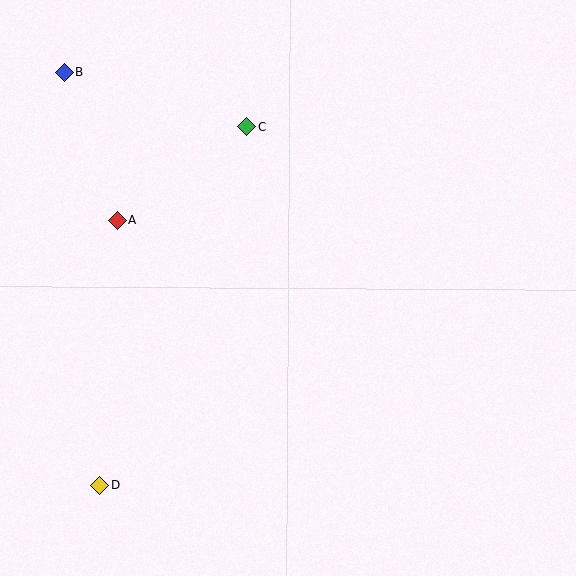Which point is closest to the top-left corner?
Point B is closest to the top-left corner.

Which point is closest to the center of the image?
Point C at (247, 126) is closest to the center.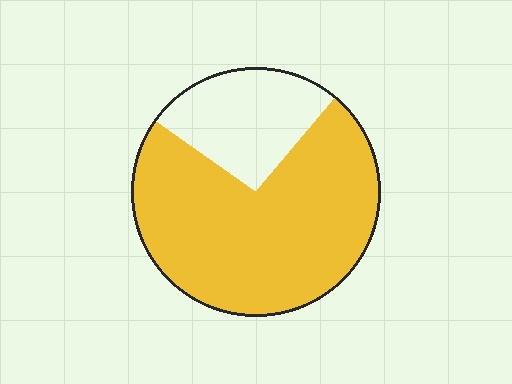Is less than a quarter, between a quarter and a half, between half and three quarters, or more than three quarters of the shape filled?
Between half and three quarters.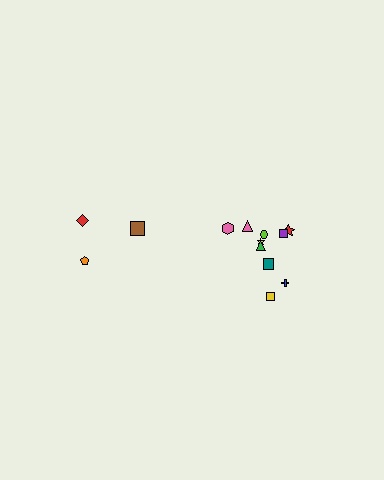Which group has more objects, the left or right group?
The right group.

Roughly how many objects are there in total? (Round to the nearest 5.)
Roughly 15 objects in total.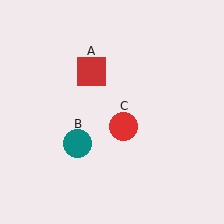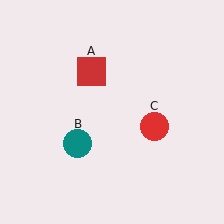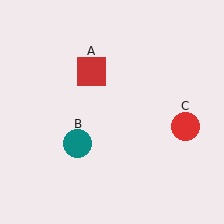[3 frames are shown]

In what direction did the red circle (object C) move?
The red circle (object C) moved right.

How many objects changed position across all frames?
1 object changed position: red circle (object C).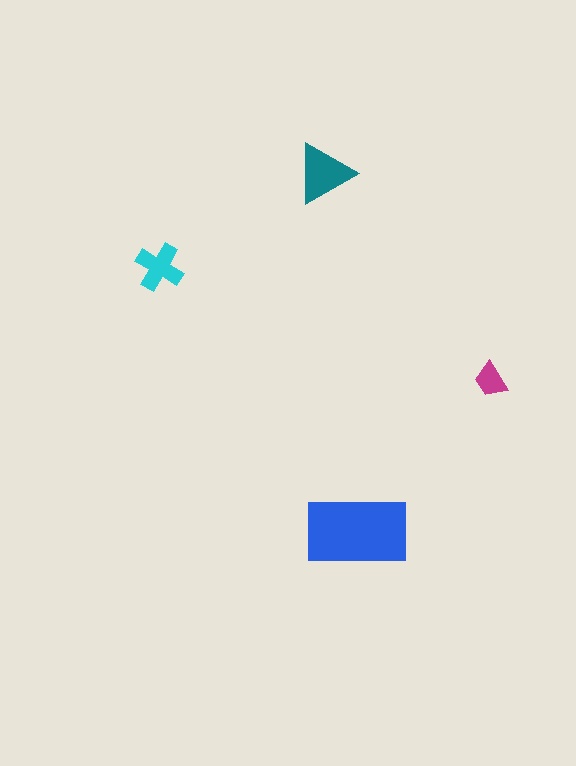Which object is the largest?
The blue rectangle.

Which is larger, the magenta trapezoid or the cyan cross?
The cyan cross.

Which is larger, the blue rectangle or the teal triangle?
The blue rectangle.